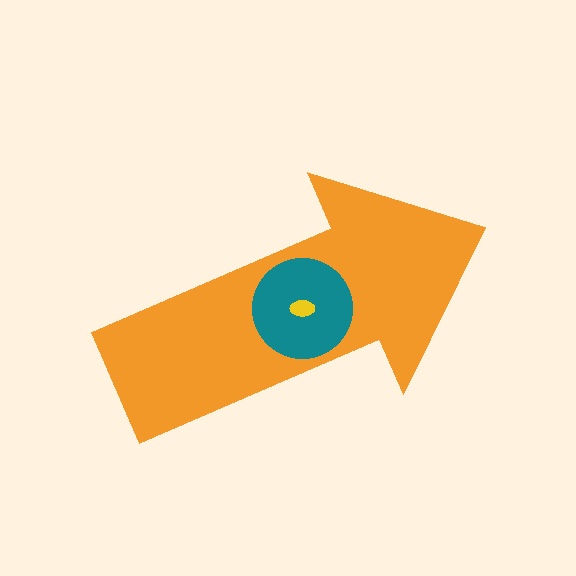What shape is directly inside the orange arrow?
The teal circle.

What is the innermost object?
The yellow ellipse.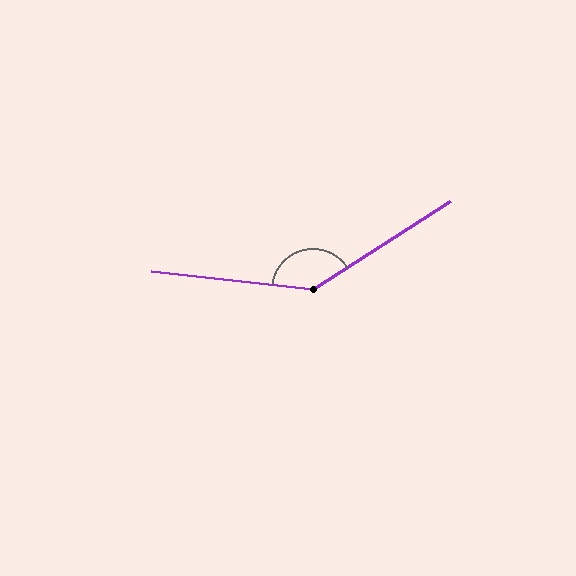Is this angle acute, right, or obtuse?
It is obtuse.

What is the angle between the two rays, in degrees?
Approximately 141 degrees.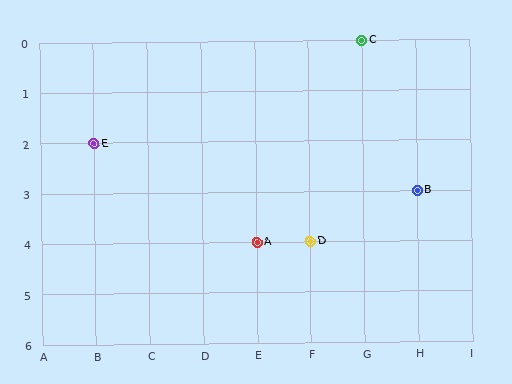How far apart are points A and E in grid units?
Points A and E are 3 columns and 2 rows apart (about 3.6 grid units diagonally).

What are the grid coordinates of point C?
Point C is at grid coordinates (G, 0).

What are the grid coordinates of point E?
Point E is at grid coordinates (B, 2).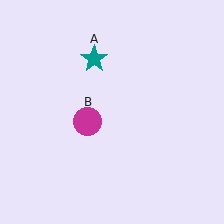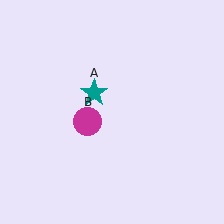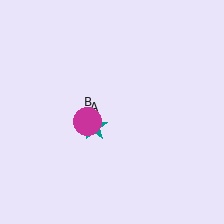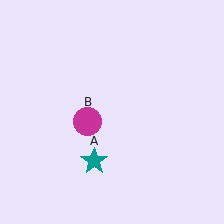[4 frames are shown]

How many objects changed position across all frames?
1 object changed position: teal star (object A).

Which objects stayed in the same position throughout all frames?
Magenta circle (object B) remained stationary.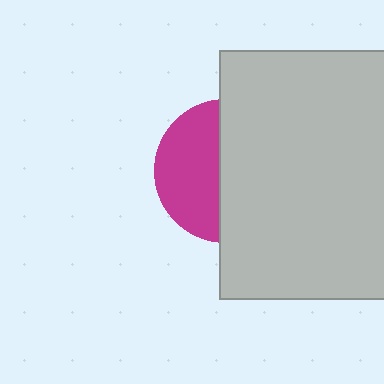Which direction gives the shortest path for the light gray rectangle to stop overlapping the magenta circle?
Moving right gives the shortest separation.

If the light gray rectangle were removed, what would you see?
You would see the complete magenta circle.